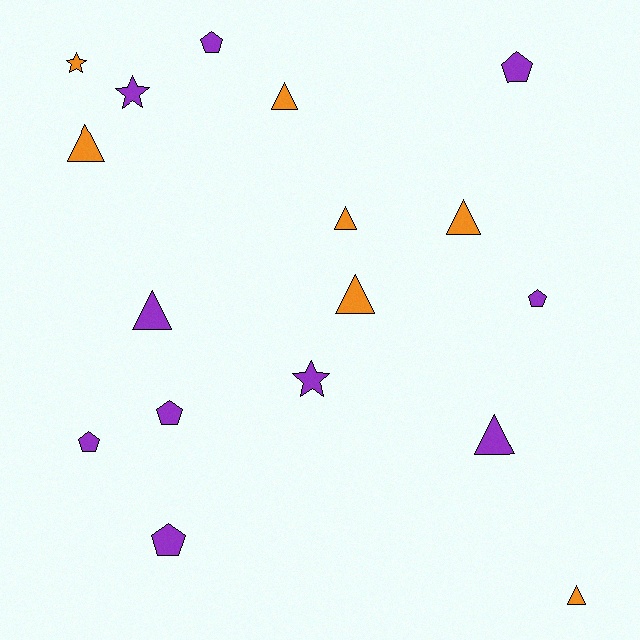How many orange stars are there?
There is 1 orange star.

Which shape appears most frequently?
Triangle, with 8 objects.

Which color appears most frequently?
Purple, with 10 objects.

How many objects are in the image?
There are 17 objects.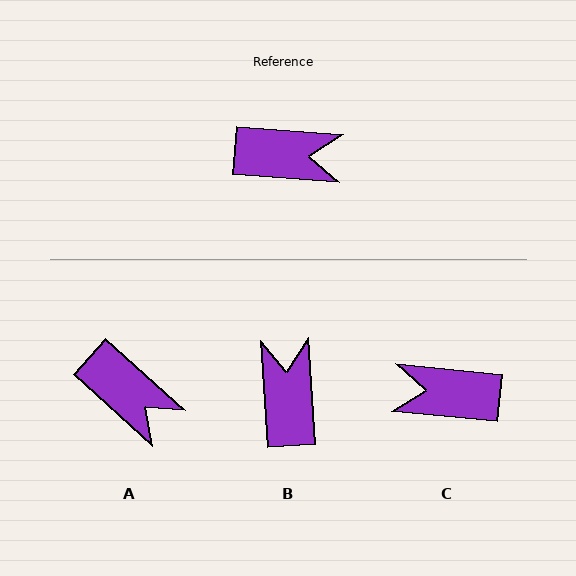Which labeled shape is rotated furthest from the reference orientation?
C, about 179 degrees away.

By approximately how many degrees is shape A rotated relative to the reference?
Approximately 38 degrees clockwise.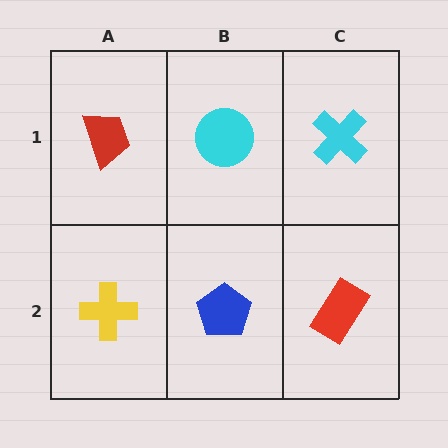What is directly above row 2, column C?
A cyan cross.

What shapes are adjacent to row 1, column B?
A blue pentagon (row 2, column B), a red trapezoid (row 1, column A), a cyan cross (row 1, column C).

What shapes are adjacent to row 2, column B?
A cyan circle (row 1, column B), a yellow cross (row 2, column A), a red rectangle (row 2, column C).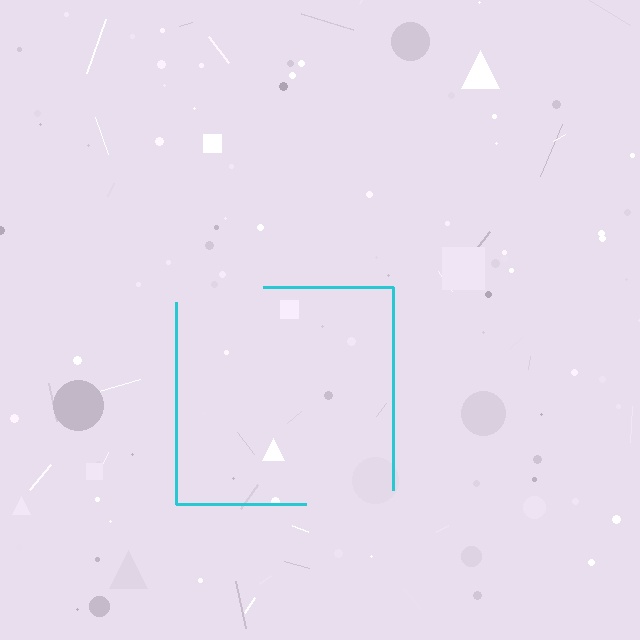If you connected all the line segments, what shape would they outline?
They would outline a square.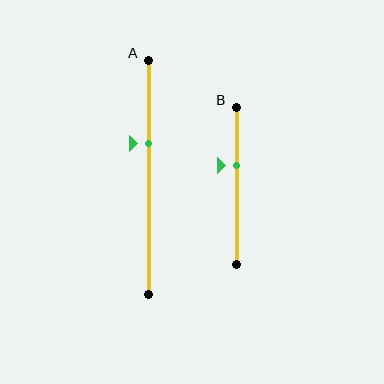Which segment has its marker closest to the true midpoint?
Segment B has its marker closest to the true midpoint.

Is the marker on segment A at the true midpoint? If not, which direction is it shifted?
No, the marker on segment A is shifted upward by about 14% of the segment length.